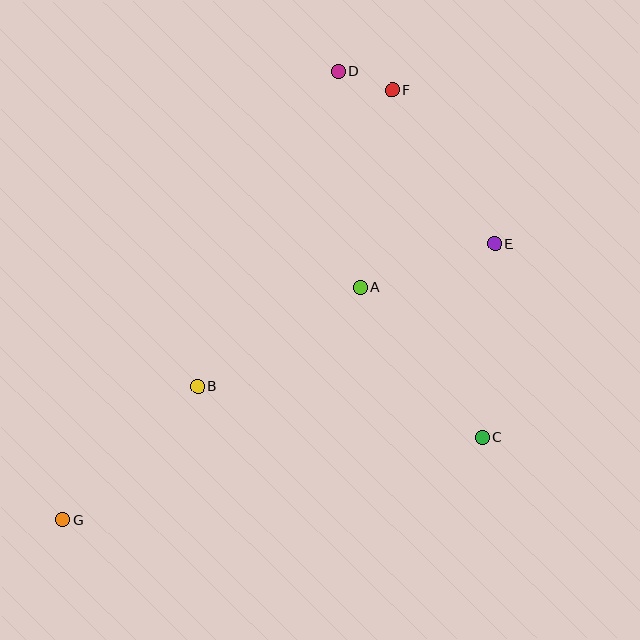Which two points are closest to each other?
Points D and F are closest to each other.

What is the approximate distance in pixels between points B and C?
The distance between B and C is approximately 289 pixels.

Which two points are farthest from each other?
Points F and G are farthest from each other.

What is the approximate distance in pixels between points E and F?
The distance between E and F is approximately 184 pixels.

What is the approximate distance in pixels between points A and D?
The distance between A and D is approximately 217 pixels.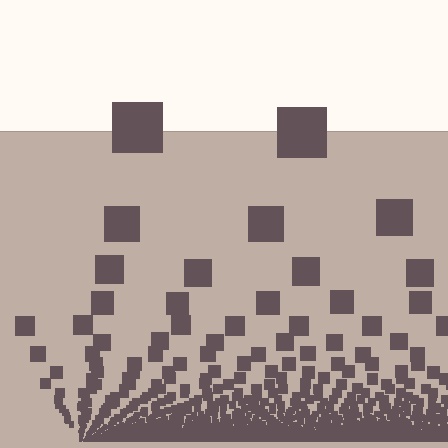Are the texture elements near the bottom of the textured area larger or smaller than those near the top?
Smaller. The gradient is inverted — elements near the bottom are smaller and denser.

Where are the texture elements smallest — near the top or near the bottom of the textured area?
Near the bottom.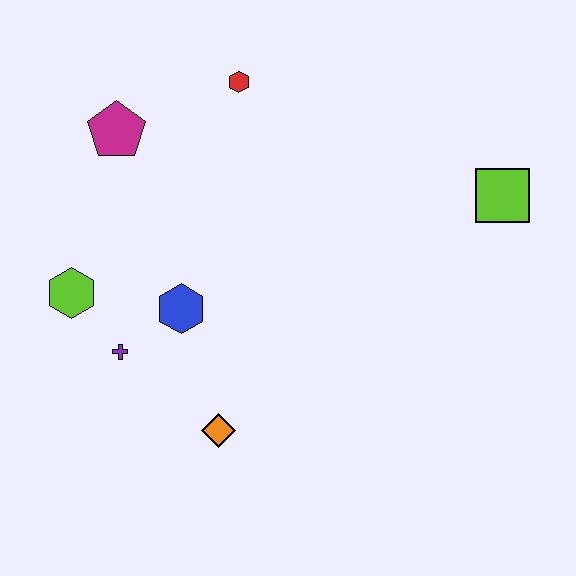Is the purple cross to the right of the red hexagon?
No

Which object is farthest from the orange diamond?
The lime square is farthest from the orange diamond.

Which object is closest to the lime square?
The red hexagon is closest to the lime square.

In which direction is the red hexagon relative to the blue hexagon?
The red hexagon is above the blue hexagon.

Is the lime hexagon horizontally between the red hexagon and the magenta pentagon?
No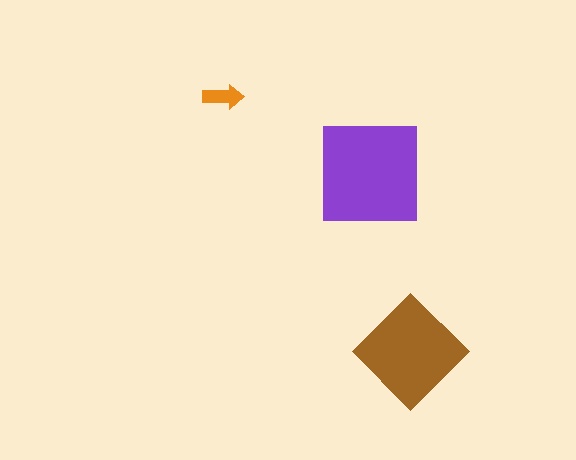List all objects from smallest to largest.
The orange arrow, the brown diamond, the purple square.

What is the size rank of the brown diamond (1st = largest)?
2nd.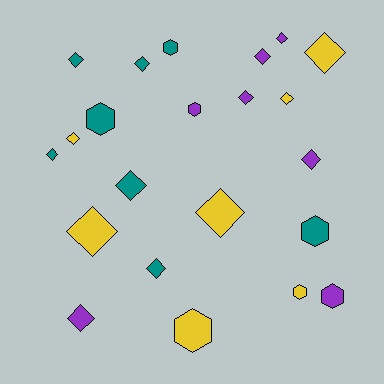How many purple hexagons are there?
There are 2 purple hexagons.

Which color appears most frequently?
Teal, with 8 objects.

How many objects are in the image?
There are 22 objects.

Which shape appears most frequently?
Diamond, with 15 objects.